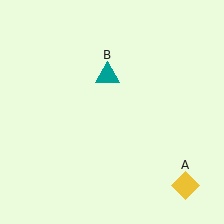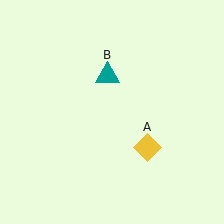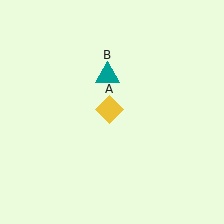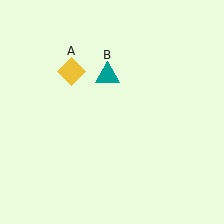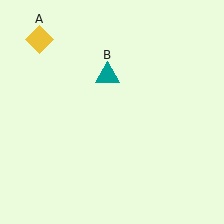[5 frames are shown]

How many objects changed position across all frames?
1 object changed position: yellow diamond (object A).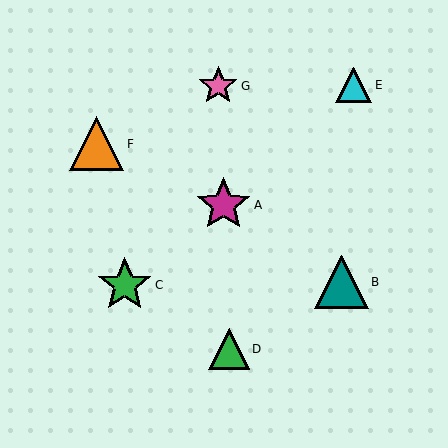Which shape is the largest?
The green star (labeled C) is the largest.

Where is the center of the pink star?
The center of the pink star is at (218, 86).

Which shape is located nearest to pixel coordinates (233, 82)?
The pink star (labeled G) at (218, 86) is nearest to that location.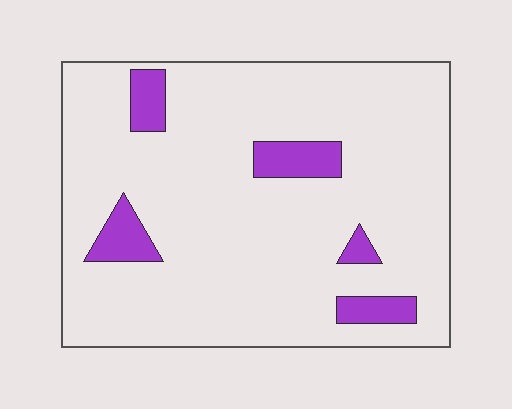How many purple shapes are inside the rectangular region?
5.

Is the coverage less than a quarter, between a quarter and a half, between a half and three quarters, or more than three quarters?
Less than a quarter.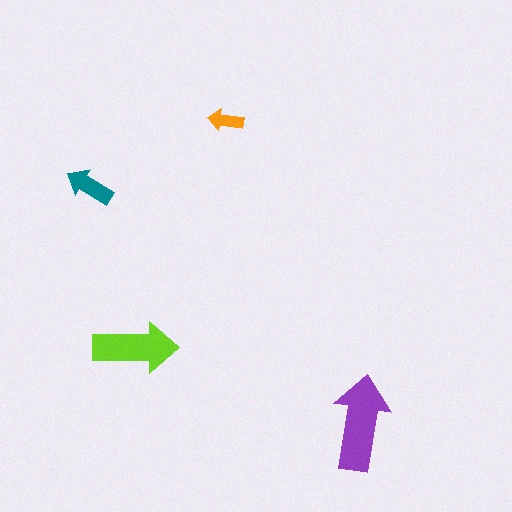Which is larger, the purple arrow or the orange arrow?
The purple one.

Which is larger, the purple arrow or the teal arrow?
The purple one.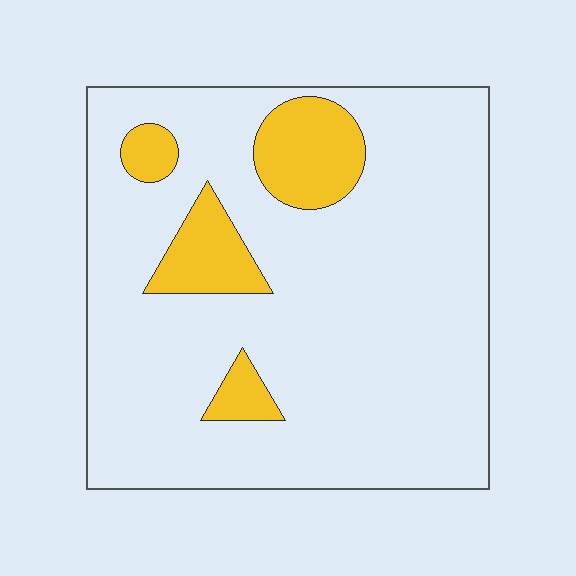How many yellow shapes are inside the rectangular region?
4.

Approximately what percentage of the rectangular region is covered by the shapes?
Approximately 15%.